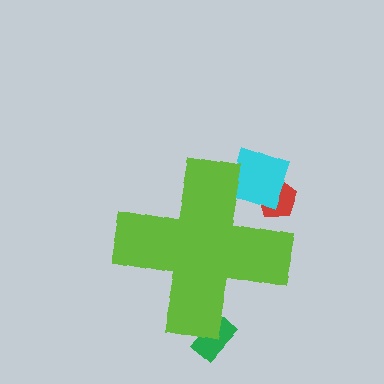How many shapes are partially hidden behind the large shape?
3 shapes are partially hidden.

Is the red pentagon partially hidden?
Yes, the red pentagon is partially hidden behind the lime cross.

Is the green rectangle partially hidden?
Yes, the green rectangle is partially hidden behind the lime cross.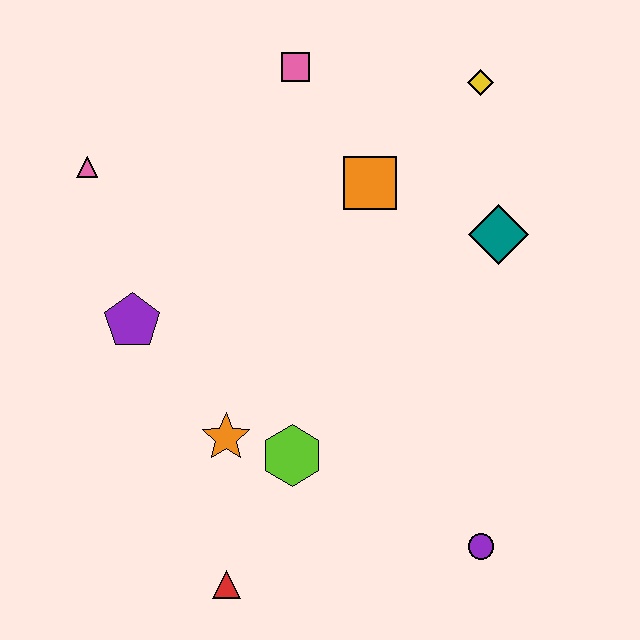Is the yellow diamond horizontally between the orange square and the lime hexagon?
No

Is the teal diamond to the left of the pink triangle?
No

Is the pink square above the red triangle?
Yes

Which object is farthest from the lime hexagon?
The yellow diamond is farthest from the lime hexagon.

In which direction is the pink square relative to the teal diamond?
The pink square is to the left of the teal diamond.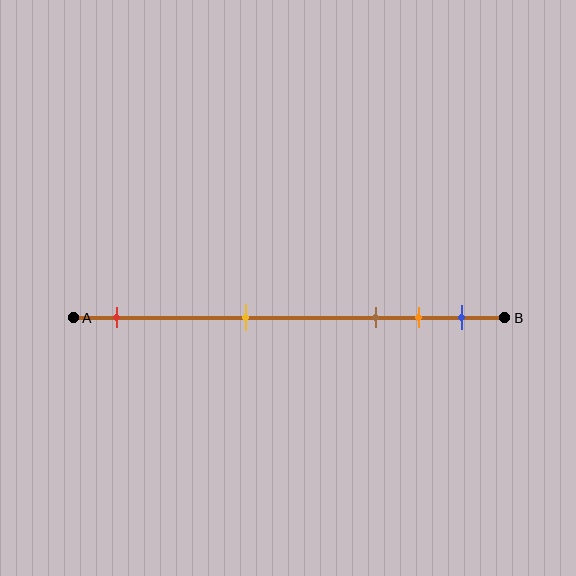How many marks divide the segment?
There are 5 marks dividing the segment.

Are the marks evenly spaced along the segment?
No, the marks are not evenly spaced.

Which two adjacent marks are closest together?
The orange and blue marks are the closest adjacent pair.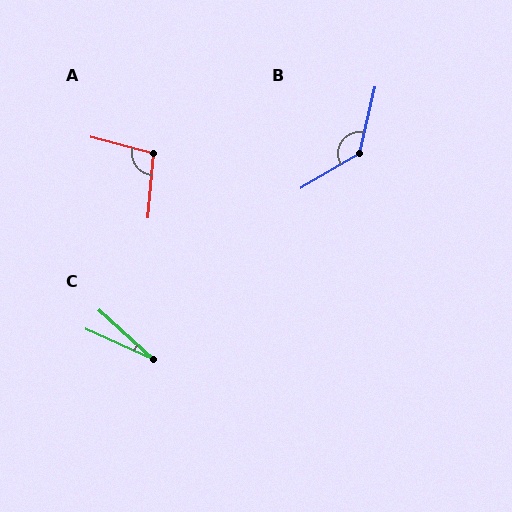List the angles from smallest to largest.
C (17°), A (100°), B (134°).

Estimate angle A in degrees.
Approximately 100 degrees.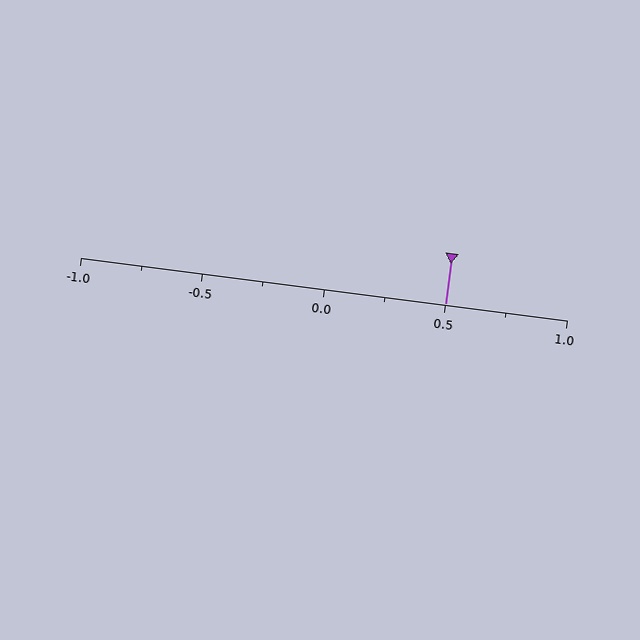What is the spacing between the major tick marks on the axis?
The major ticks are spaced 0.5 apart.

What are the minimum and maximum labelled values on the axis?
The axis runs from -1.0 to 1.0.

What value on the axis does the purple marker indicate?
The marker indicates approximately 0.5.